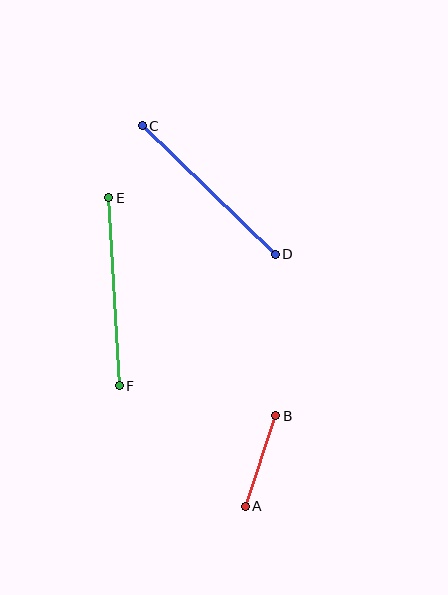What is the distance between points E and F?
The distance is approximately 188 pixels.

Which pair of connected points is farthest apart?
Points E and F are farthest apart.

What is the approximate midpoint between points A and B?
The midpoint is at approximately (261, 461) pixels.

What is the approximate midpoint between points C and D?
The midpoint is at approximately (209, 190) pixels.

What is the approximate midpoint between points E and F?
The midpoint is at approximately (114, 292) pixels.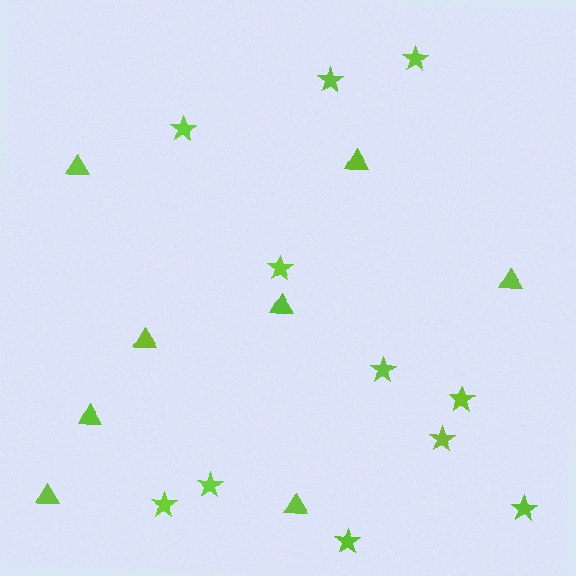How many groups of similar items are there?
There are 2 groups: one group of stars (11) and one group of triangles (8).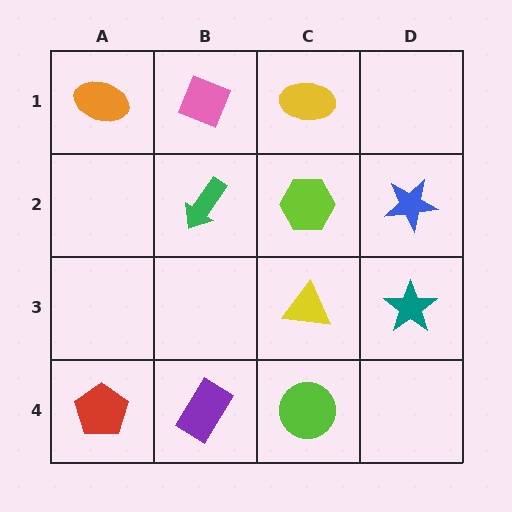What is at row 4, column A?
A red pentagon.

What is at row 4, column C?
A lime circle.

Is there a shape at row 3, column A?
No, that cell is empty.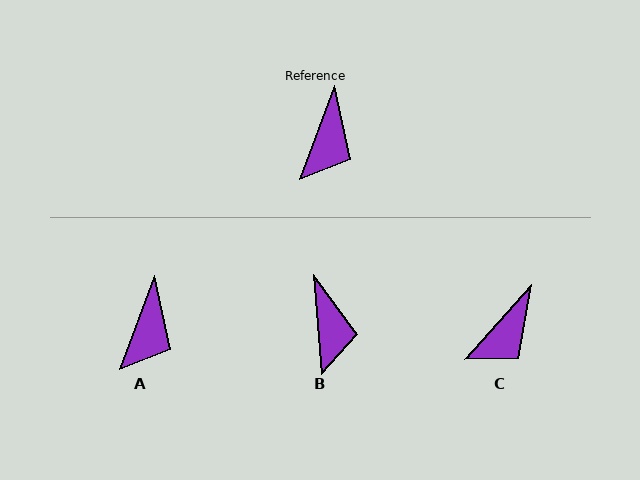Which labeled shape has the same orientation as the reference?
A.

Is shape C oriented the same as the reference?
No, it is off by about 21 degrees.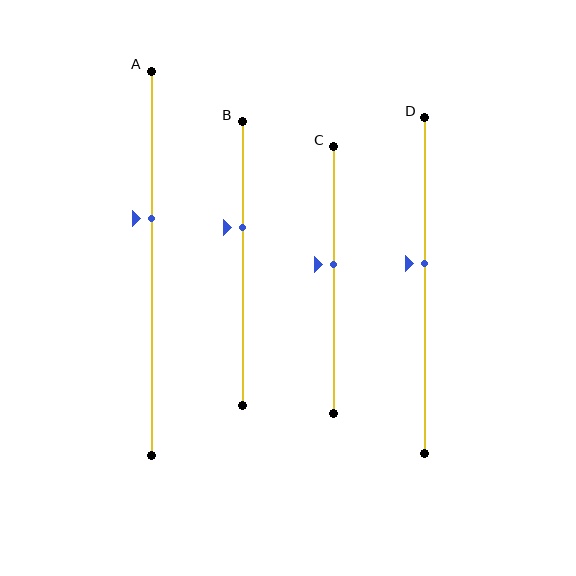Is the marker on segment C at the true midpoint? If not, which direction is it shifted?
No, the marker on segment C is shifted upward by about 6% of the segment length.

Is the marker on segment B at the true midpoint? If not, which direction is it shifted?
No, the marker on segment B is shifted upward by about 13% of the segment length.